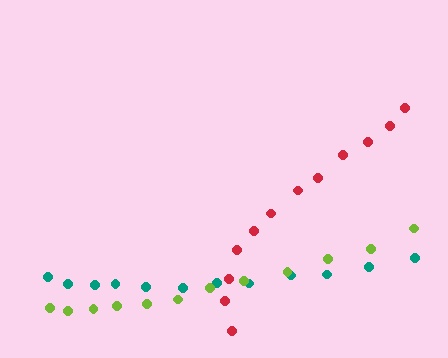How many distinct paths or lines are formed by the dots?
There are 3 distinct paths.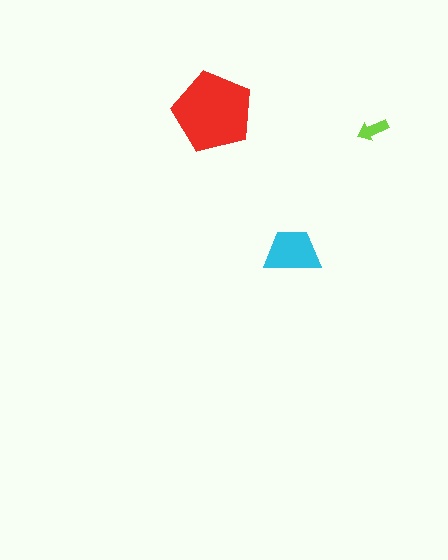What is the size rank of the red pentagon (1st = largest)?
1st.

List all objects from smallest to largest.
The lime arrow, the cyan trapezoid, the red pentagon.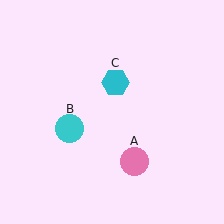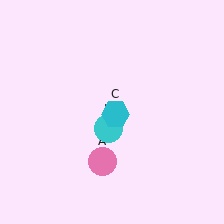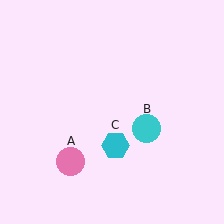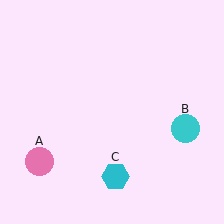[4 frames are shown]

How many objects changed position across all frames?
3 objects changed position: pink circle (object A), cyan circle (object B), cyan hexagon (object C).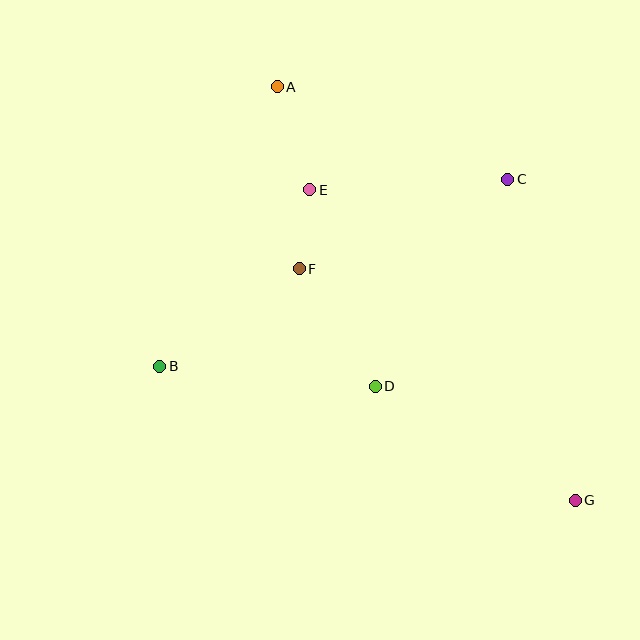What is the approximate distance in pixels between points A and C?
The distance between A and C is approximately 248 pixels.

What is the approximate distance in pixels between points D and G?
The distance between D and G is approximately 230 pixels.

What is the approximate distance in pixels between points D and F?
The distance between D and F is approximately 140 pixels.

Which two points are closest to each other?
Points E and F are closest to each other.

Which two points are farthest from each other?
Points A and G are farthest from each other.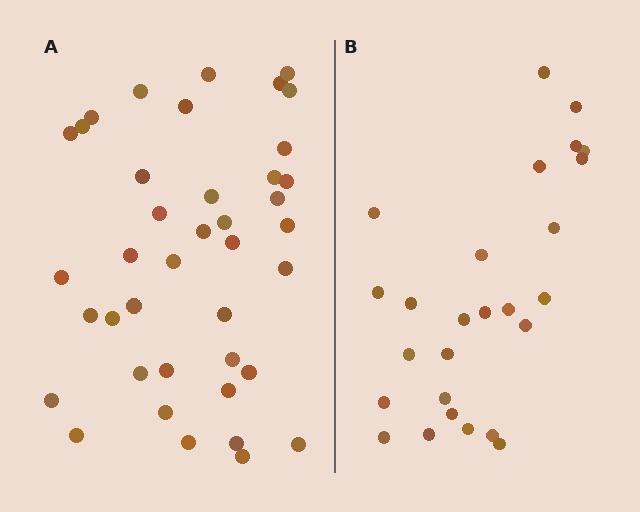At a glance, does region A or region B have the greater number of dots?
Region A (the left region) has more dots.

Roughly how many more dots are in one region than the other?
Region A has approximately 15 more dots than region B.